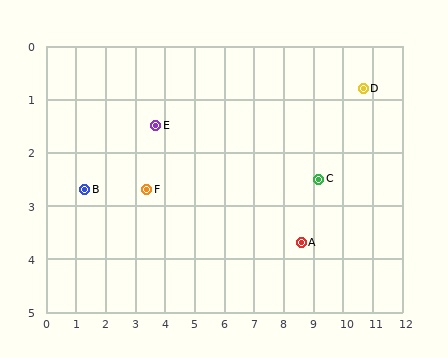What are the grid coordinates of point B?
Point B is at approximately (1.3, 2.7).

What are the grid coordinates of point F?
Point F is at approximately (3.4, 2.7).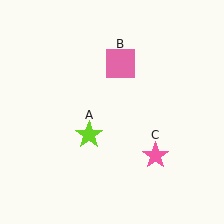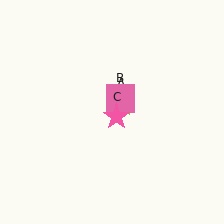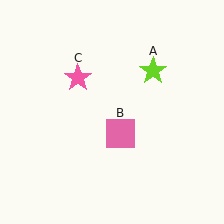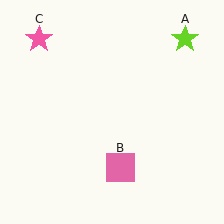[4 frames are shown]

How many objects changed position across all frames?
3 objects changed position: lime star (object A), pink square (object B), pink star (object C).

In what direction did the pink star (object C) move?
The pink star (object C) moved up and to the left.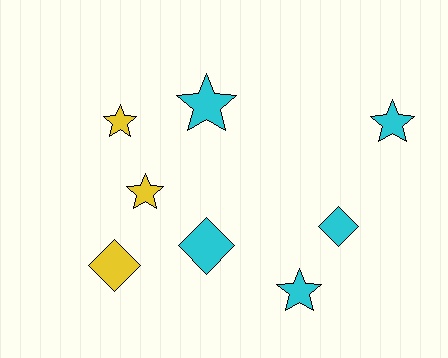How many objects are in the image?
There are 8 objects.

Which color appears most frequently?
Cyan, with 5 objects.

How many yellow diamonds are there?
There is 1 yellow diamond.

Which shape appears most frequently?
Star, with 5 objects.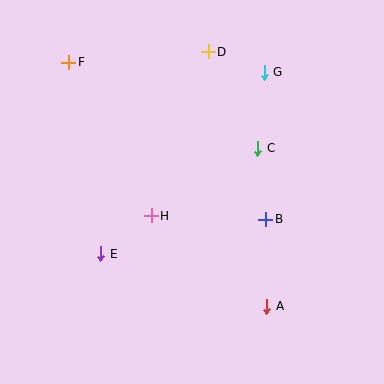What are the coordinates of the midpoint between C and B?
The midpoint between C and B is at (262, 184).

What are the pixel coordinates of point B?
Point B is at (266, 219).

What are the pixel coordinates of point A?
Point A is at (267, 306).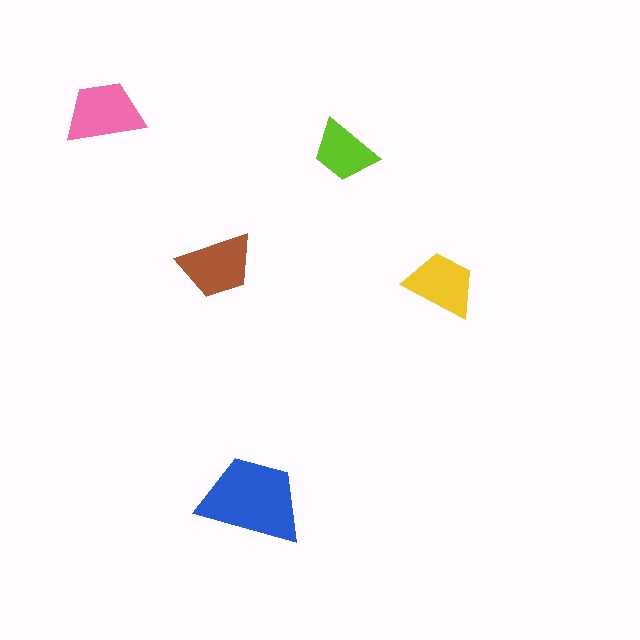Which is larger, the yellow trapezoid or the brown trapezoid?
The brown one.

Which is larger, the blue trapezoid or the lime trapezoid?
The blue one.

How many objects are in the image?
There are 5 objects in the image.